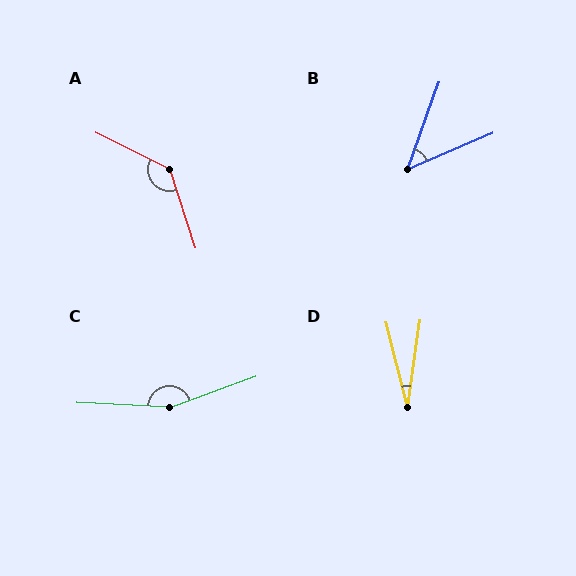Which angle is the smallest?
D, at approximately 22 degrees.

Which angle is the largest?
C, at approximately 157 degrees.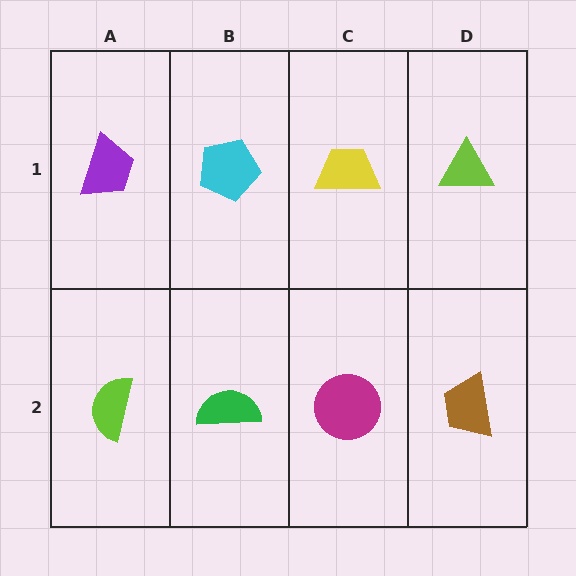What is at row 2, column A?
A lime semicircle.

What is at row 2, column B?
A green semicircle.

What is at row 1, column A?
A purple trapezoid.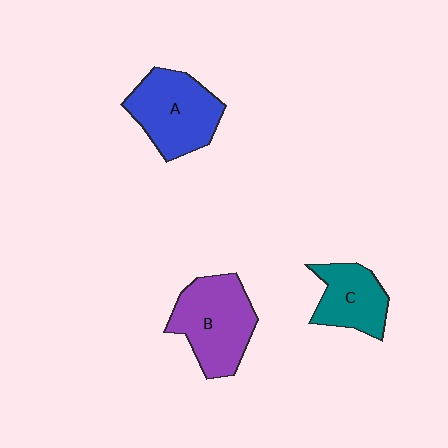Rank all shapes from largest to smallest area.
From largest to smallest: B (purple), A (blue), C (teal).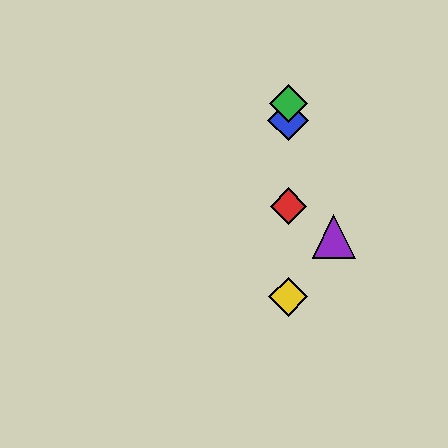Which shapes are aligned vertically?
The red diamond, the blue diamond, the green diamond, the yellow diamond are aligned vertically.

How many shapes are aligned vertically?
4 shapes (the red diamond, the blue diamond, the green diamond, the yellow diamond) are aligned vertically.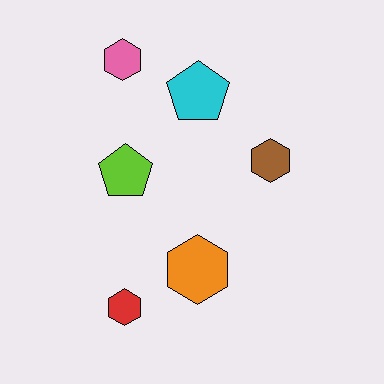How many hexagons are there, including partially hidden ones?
There are 4 hexagons.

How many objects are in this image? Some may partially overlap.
There are 6 objects.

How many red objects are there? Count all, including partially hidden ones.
There is 1 red object.